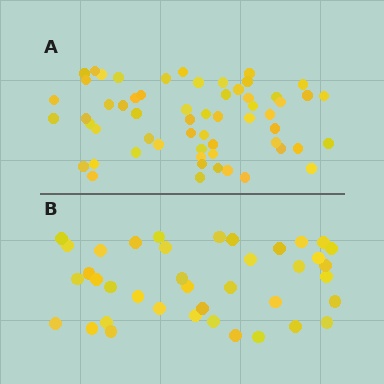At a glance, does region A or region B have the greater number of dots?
Region A (the top region) has more dots.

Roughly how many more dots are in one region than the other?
Region A has approximately 20 more dots than region B.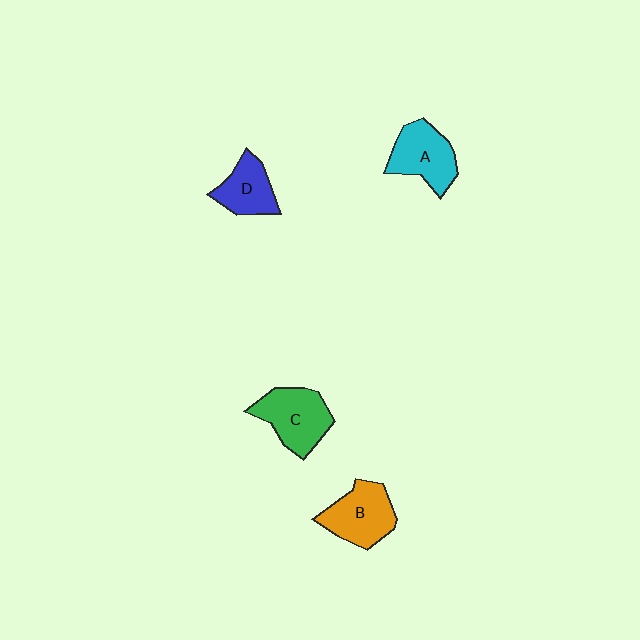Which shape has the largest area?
Shape C (green).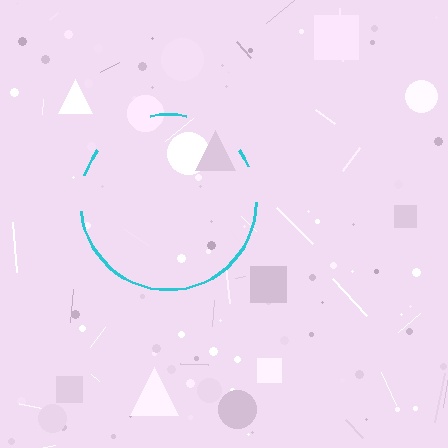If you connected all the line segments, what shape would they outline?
They would outline a circle.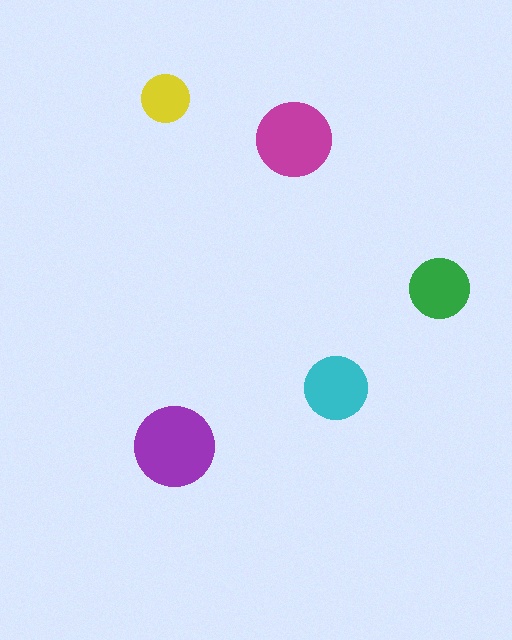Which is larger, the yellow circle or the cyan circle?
The cyan one.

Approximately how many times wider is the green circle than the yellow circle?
About 1.5 times wider.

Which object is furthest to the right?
The green circle is rightmost.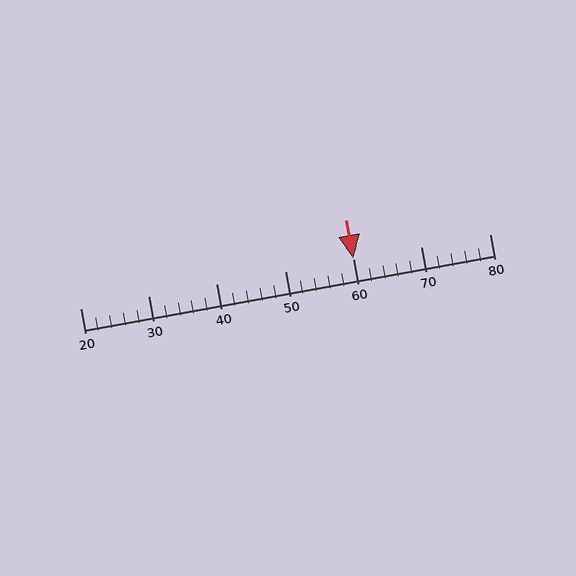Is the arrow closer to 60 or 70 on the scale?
The arrow is closer to 60.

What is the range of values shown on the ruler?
The ruler shows values from 20 to 80.